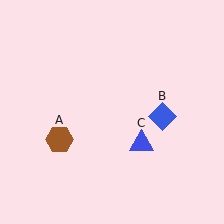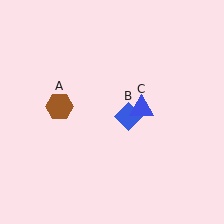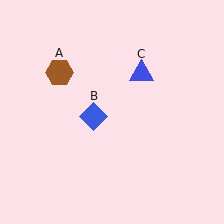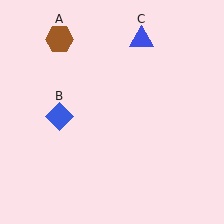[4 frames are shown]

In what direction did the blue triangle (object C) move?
The blue triangle (object C) moved up.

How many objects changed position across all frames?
3 objects changed position: brown hexagon (object A), blue diamond (object B), blue triangle (object C).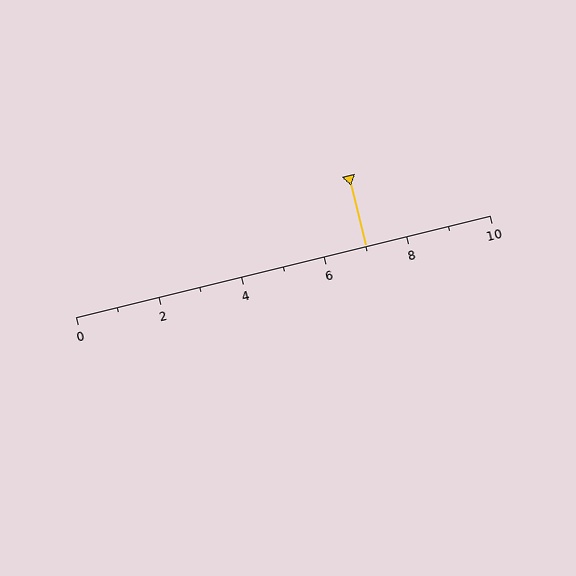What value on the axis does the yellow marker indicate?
The marker indicates approximately 7.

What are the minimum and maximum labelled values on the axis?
The axis runs from 0 to 10.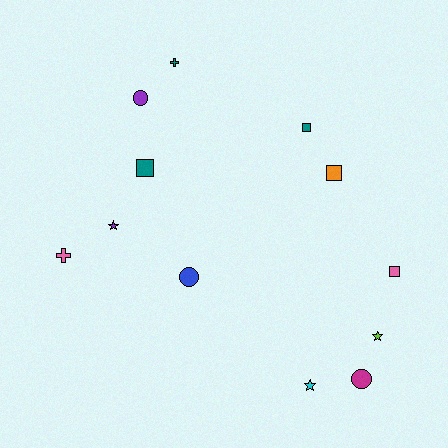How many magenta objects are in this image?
There is 1 magenta object.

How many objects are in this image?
There are 12 objects.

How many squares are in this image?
There are 4 squares.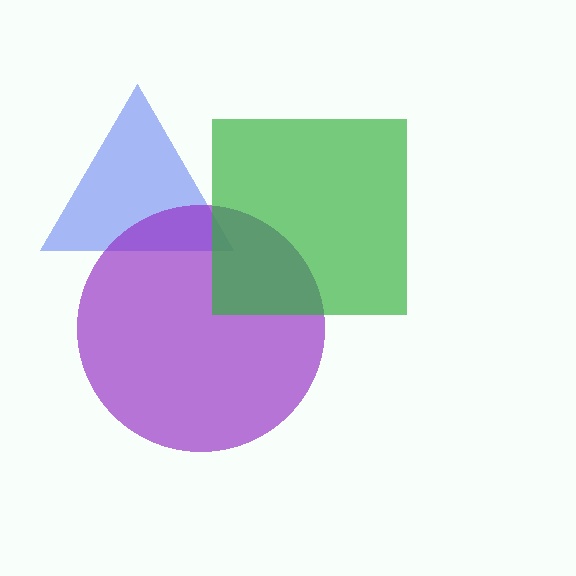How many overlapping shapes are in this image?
There are 3 overlapping shapes in the image.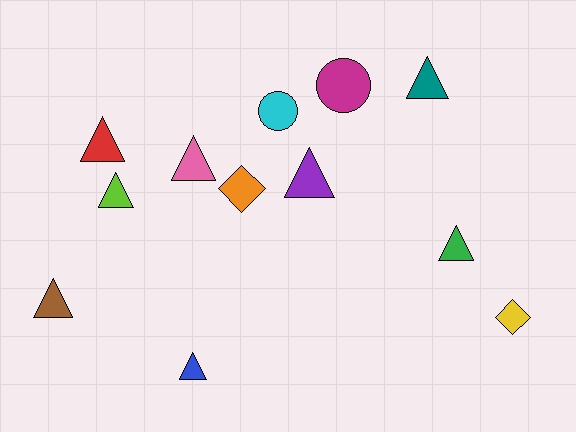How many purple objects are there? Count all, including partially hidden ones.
There is 1 purple object.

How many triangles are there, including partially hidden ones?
There are 8 triangles.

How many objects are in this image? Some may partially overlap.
There are 12 objects.